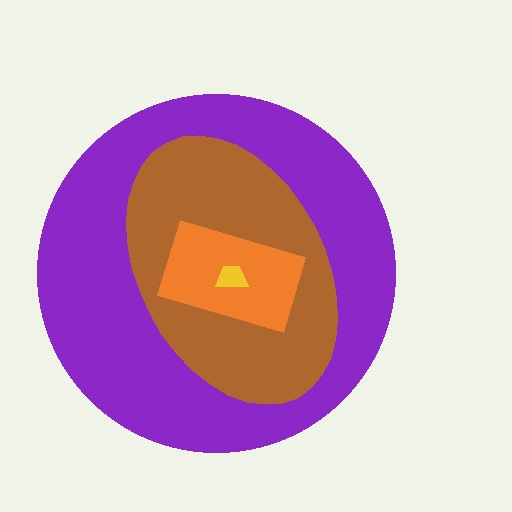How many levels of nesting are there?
4.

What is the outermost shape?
The purple circle.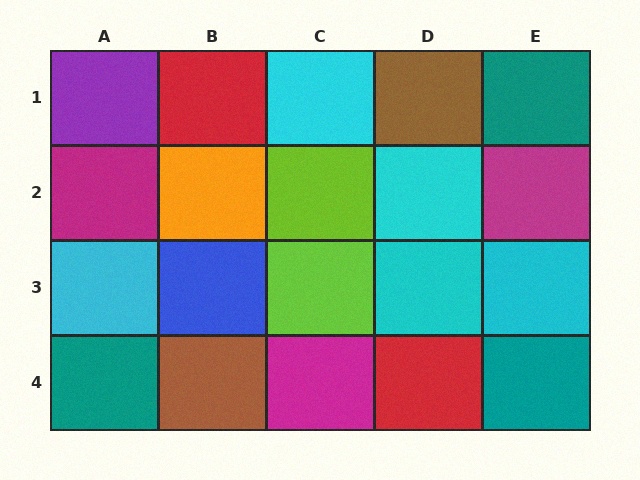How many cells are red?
2 cells are red.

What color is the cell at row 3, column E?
Cyan.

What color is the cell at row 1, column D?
Brown.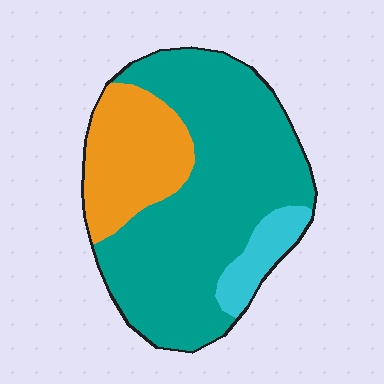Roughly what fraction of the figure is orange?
Orange takes up about one quarter (1/4) of the figure.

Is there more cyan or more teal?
Teal.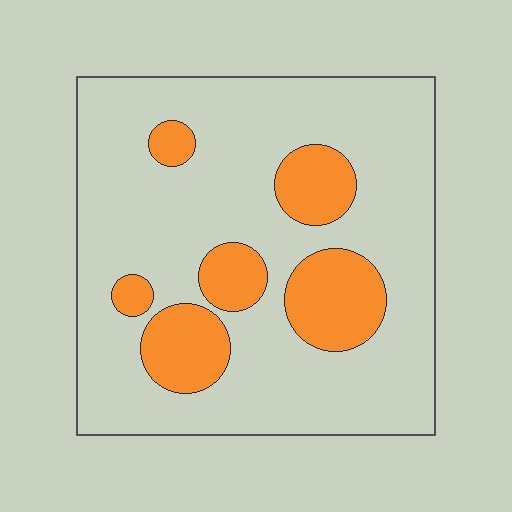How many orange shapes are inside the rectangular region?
6.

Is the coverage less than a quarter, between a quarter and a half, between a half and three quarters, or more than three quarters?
Less than a quarter.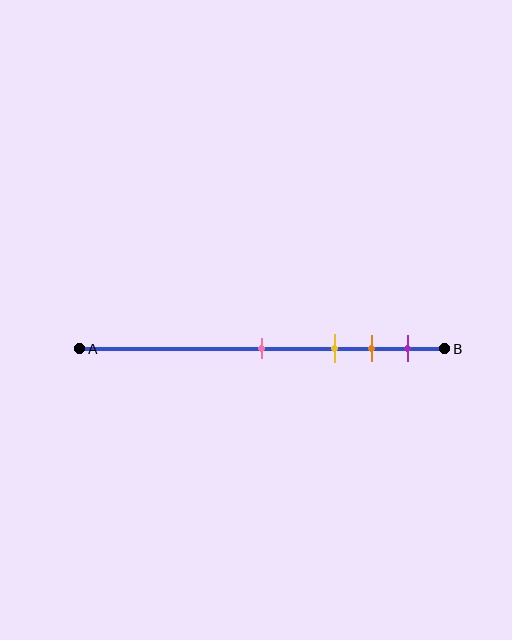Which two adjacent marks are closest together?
The orange and purple marks are the closest adjacent pair.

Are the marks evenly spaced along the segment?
No, the marks are not evenly spaced.